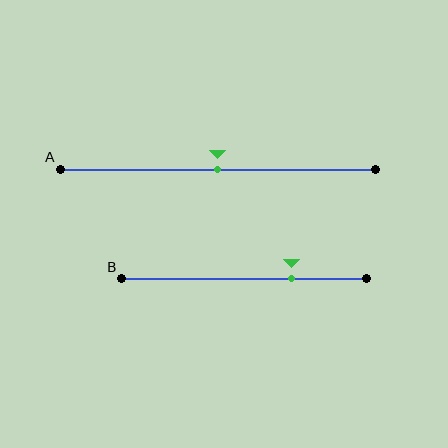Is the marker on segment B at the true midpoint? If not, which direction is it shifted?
No, the marker on segment B is shifted to the right by about 19% of the segment length.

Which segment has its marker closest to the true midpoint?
Segment A has its marker closest to the true midpoint.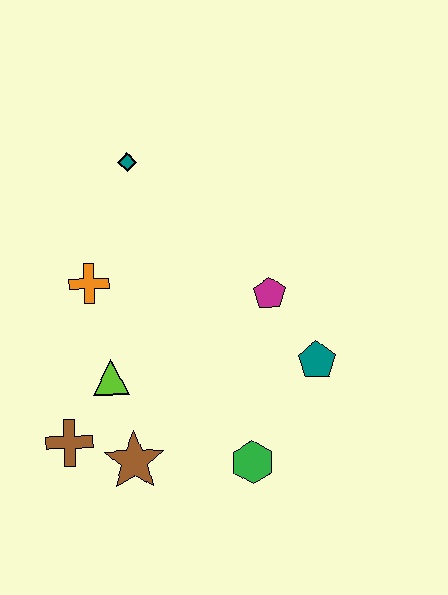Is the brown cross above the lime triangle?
No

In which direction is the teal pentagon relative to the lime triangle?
The teal pentagon is to the right of the lime triangle.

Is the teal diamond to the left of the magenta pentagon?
Yes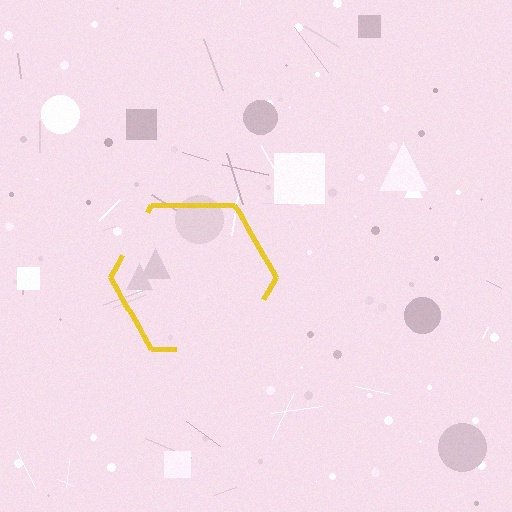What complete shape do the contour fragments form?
The contour fragments form a hexagon.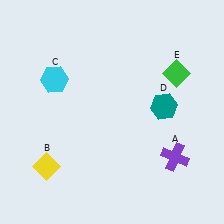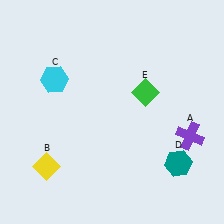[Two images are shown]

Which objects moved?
The objects that moved are: the purple cross (A), the teal hexagon (D), the green diamond (E).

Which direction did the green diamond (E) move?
The green diamond (E) moved left.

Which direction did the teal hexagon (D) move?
The teal hexagon (D) moved down.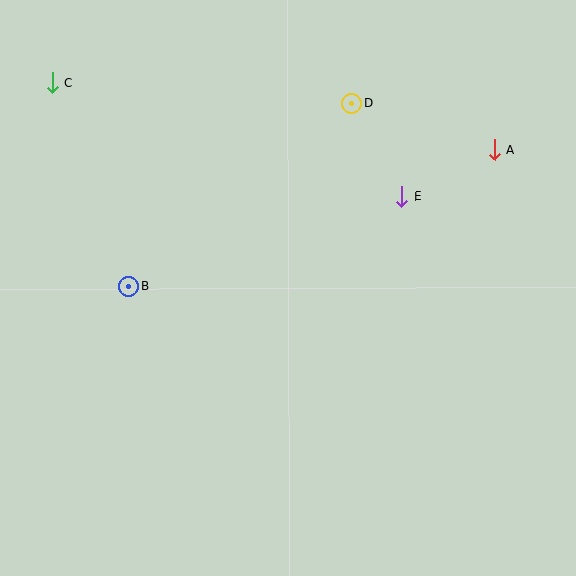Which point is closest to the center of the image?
Point E at (401, 196) is closest to the center.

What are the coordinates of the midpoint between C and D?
The midpoint between C and D is at (202, 93).